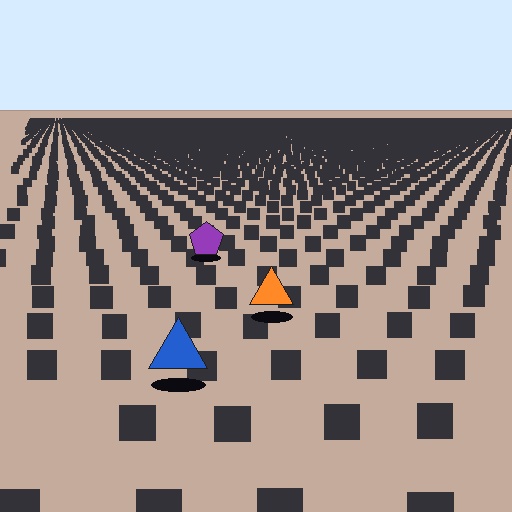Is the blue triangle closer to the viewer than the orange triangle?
Yes. The blue triangle is closer — you can tell from the texture gradient: the ground texture is coarser near it.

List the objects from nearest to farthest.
From nearest to farthest: the blue triangle, the orange triangle, the purple pentagon.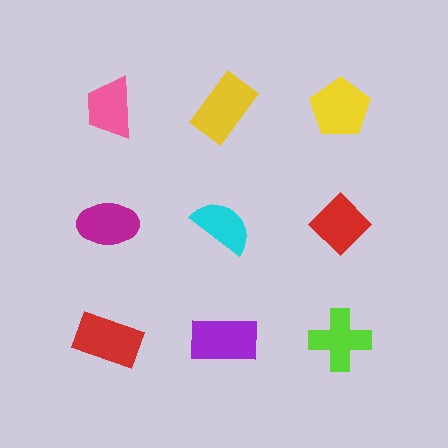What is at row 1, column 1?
A pink trapezoid.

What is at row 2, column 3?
A red diamond.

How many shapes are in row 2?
3 shapes.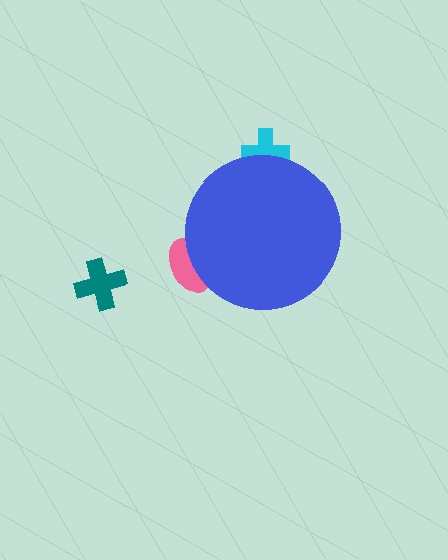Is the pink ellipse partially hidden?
Yes, the pink ellipse is partially hidden behind the blue circle.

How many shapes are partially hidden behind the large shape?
2 shapes are partially hidden.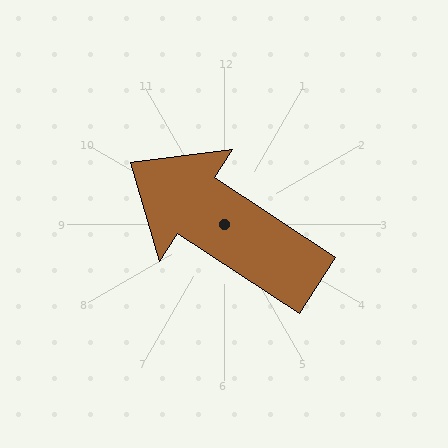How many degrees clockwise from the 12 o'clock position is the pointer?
Approximately 303 degrees.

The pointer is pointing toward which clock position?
Roughly 10 o'clock.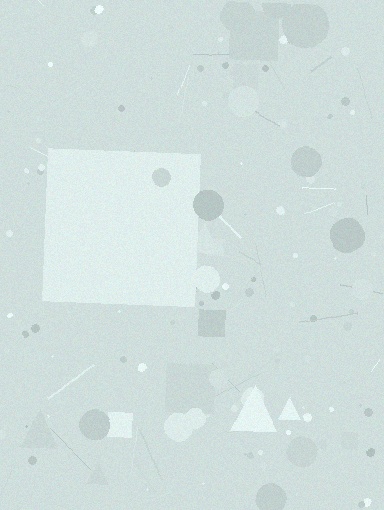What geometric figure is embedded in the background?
A square is embedded in the background.